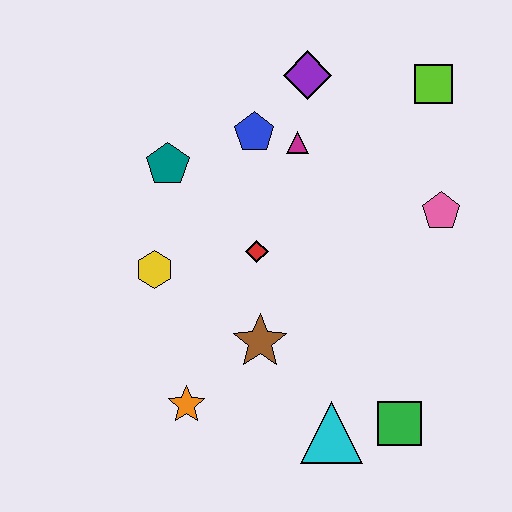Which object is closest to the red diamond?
The brown star is closest to the red diamond.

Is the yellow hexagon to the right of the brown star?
No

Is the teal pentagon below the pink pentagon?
No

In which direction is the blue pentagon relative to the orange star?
The blue pentagon is above the orange star.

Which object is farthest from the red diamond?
The lime square is farthest from the red diamond.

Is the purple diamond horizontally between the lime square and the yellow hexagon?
Yes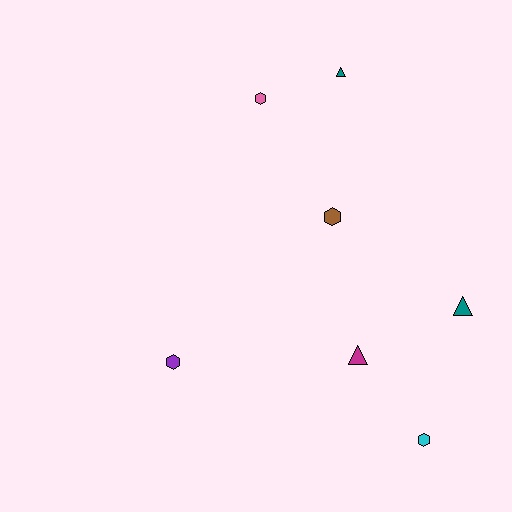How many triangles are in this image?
There are 3 triangles.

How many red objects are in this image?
There are no red objects.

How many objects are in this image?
There are 7 objects.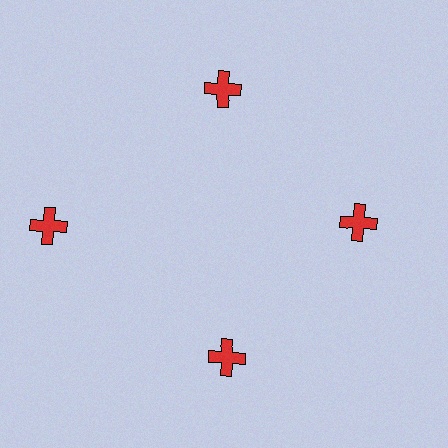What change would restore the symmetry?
The symmetry would be restored by moving it inward, back onto the ring so that all 4 crosses sit at equal angles and equal distance from the center.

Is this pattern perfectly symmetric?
No. The 4 red crosses are arranged in a ring, but one element near the 9 o'clock position is pushed outward from the center, breaking the 4-fold rotational symmetry.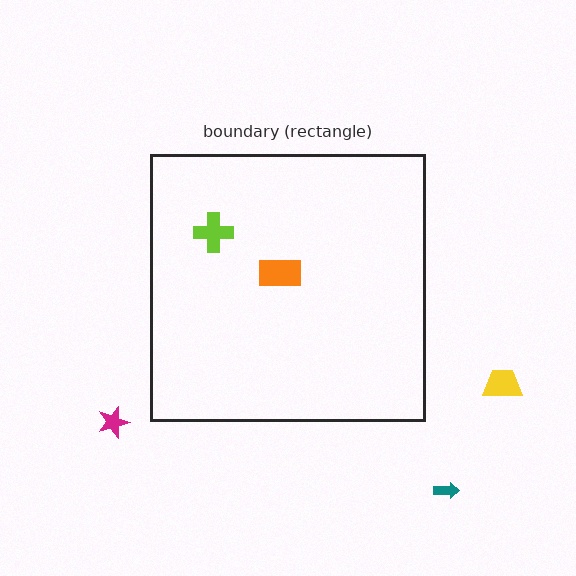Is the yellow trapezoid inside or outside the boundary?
Outside.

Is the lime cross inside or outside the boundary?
Inside.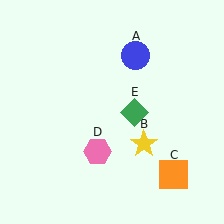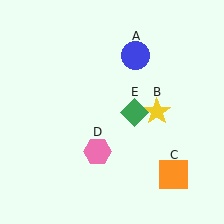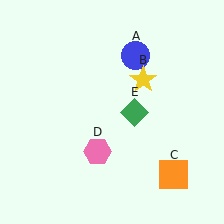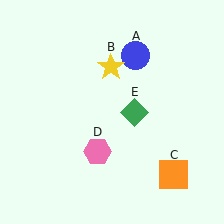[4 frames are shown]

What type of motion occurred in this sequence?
The yellow star (object B) rotated counterclockwise around the center of the scene.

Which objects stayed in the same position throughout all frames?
Blue circle (object A) and orange square (object C) and pink hexagon (object D) and green diamond (object E) remained stationary.